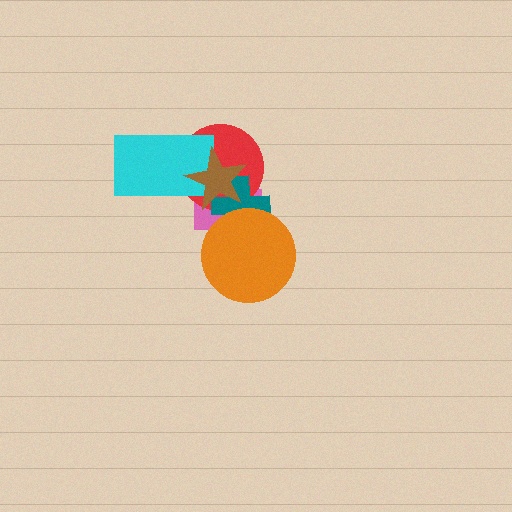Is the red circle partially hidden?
Yes, it is partially covered by another shape.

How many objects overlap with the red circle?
4 objects overlap with the red circle.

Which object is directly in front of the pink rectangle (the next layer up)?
The red circle is directly in front of the pink rectangle.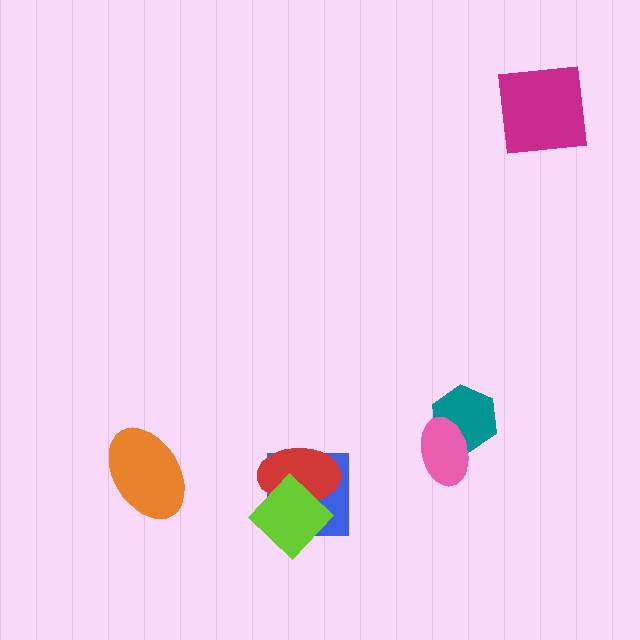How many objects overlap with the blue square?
2 objects overlap with the blue square.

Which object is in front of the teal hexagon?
The pink ellipse is in front of the teal hexagon.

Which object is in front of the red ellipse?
The lime diamond is in front of the red ellipse.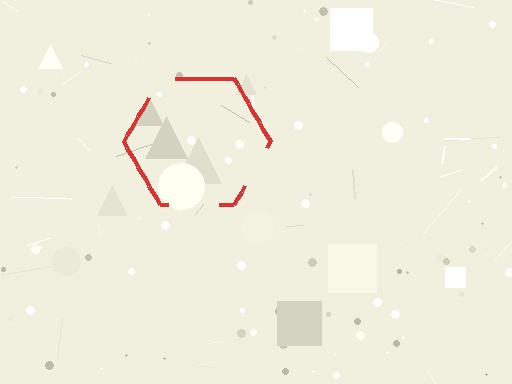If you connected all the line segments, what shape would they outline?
They would outline a hexagon.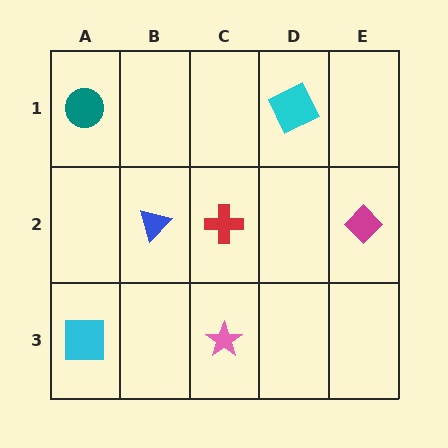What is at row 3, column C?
A pink star.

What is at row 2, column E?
A magenta diamond.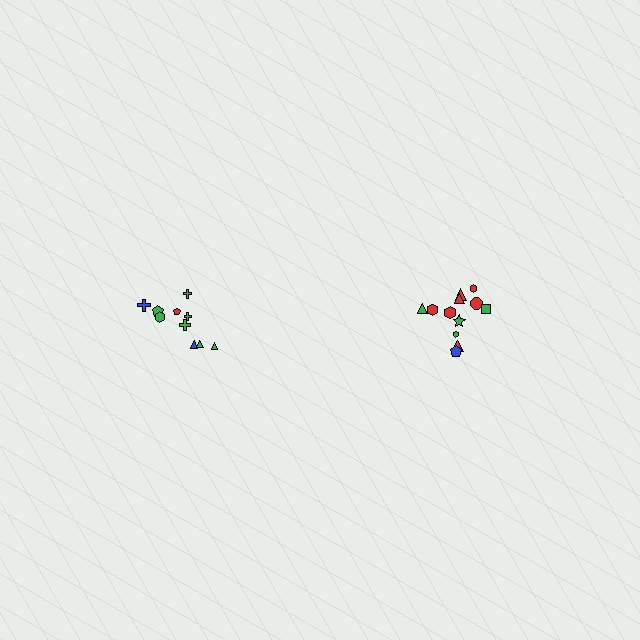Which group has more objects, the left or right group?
The right group.